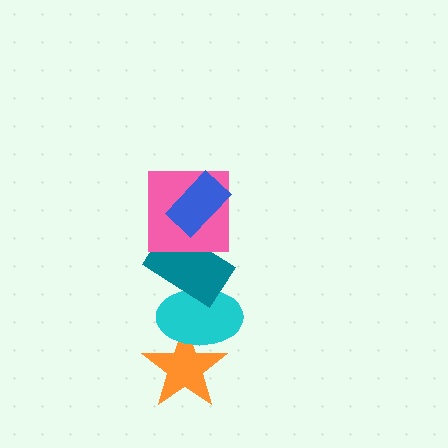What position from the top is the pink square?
The pink square is 2nd from the top.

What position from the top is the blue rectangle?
The blue rectangle is 1st from the top.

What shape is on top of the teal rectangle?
The pink square is on top of the teal rectangle.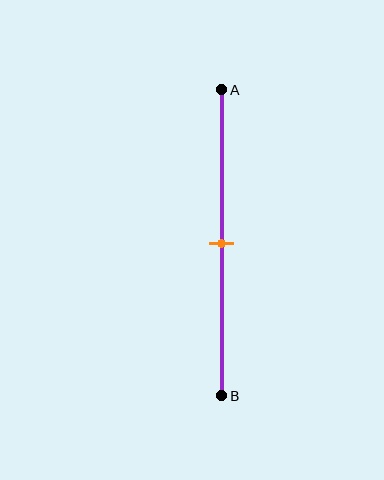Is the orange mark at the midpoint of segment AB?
Yes, the mark is approximately at the midpoint.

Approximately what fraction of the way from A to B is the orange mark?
The orange mark is approximately 50% of the way from A to B.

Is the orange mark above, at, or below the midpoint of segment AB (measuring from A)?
The orange mark is approximately at the midpoint of segment AB.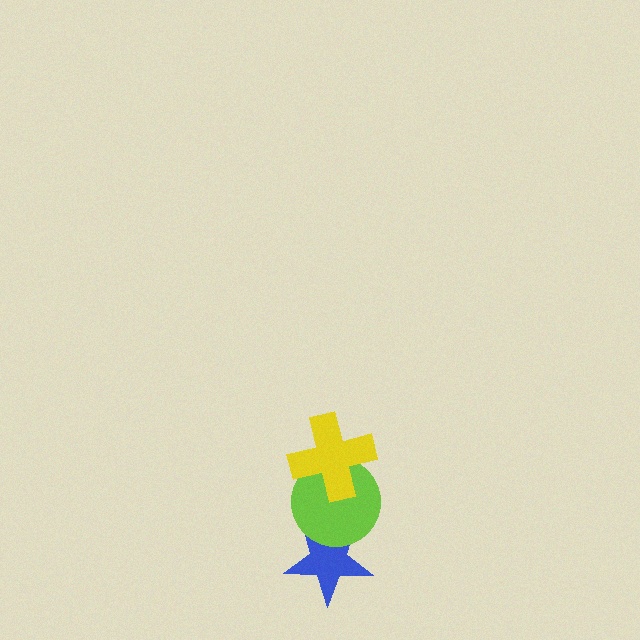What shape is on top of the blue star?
The lime circle is on top of the blue star.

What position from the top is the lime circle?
The lime circle is 2nd from the top.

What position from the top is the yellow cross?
The yellow cross is 1st from the top.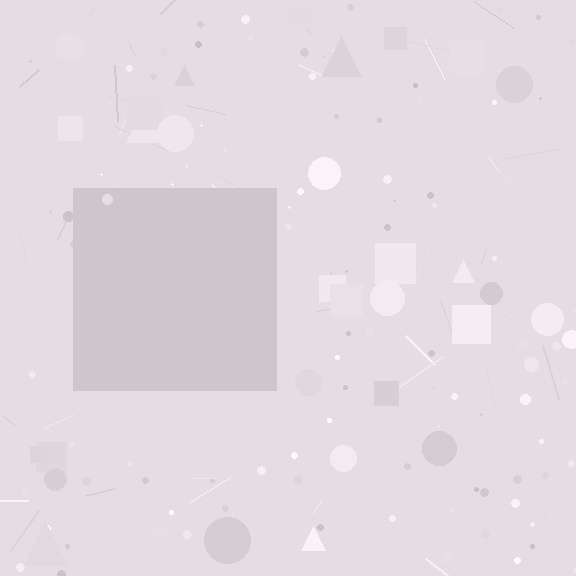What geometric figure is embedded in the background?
A square is embedded in the background.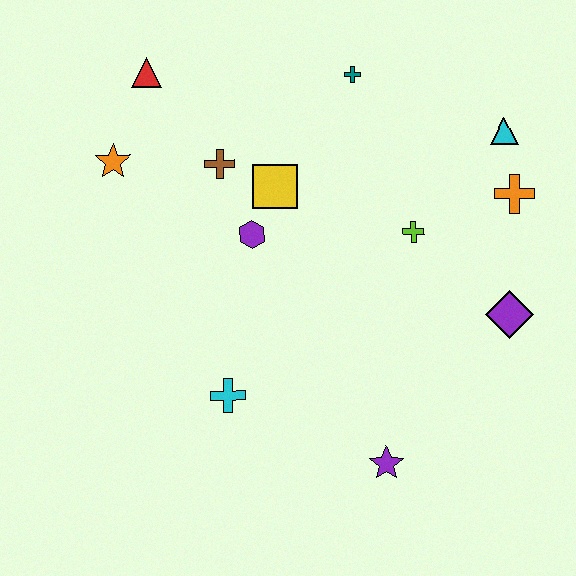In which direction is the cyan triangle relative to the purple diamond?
The cyan triangle is above the purple diamond.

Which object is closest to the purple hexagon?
The yellow square is closest to the purple hexagon.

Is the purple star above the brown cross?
No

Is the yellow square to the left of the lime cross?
Yes